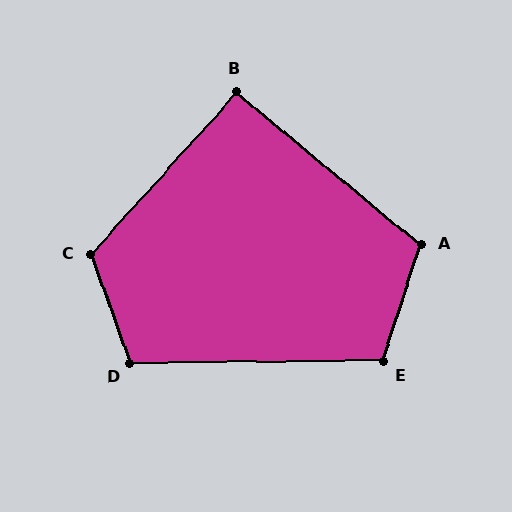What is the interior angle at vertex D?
Approximately 110 degrees (obtuse).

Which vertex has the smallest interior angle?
B, at approximately 92 degrees.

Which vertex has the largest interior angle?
C, at approximately 118 degrees.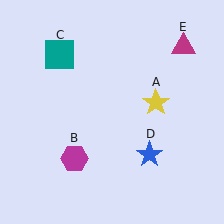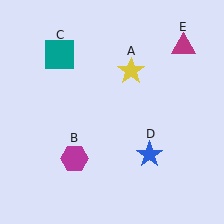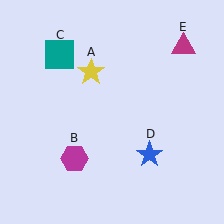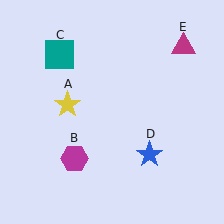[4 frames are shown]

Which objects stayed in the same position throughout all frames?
Magenta hexagon (object B) and teal square (object C) and blue star (object D) and magenta triangle (object E) remained stationary.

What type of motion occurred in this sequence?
The yellow star (object A) rotated counterclockwise around the center of the scene.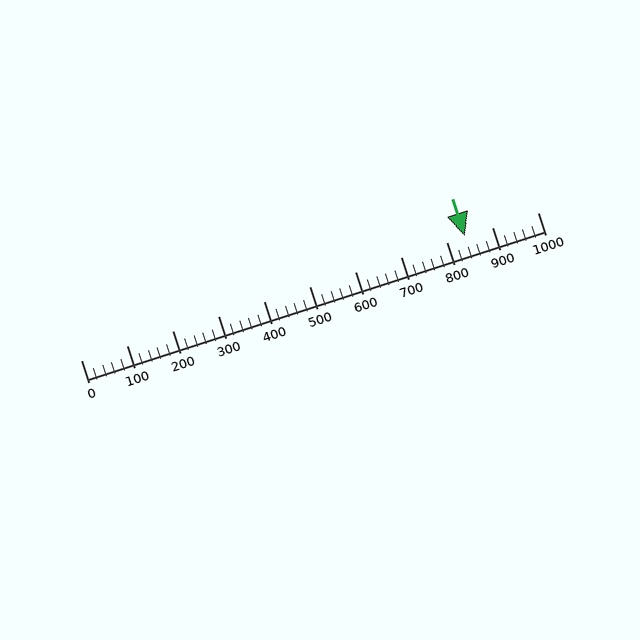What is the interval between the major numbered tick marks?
The major tick marks are spaced 100 units apart.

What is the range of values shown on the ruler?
The ruler shows values from 0 to 1000.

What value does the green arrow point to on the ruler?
The green arrow points to approximately 841.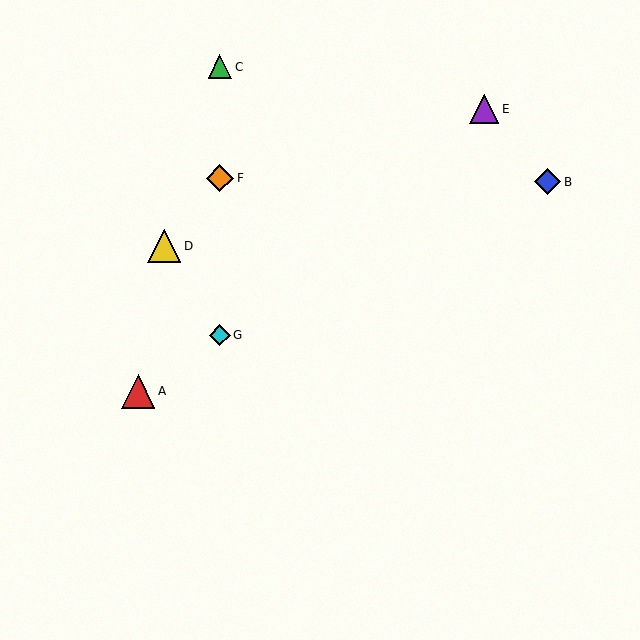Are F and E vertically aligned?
No, F is at x≈220 and E is at x≈484.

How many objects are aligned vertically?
3 objects (C, F, G) are aligned vertically.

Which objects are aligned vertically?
Objects C, F, G are aligned vertically.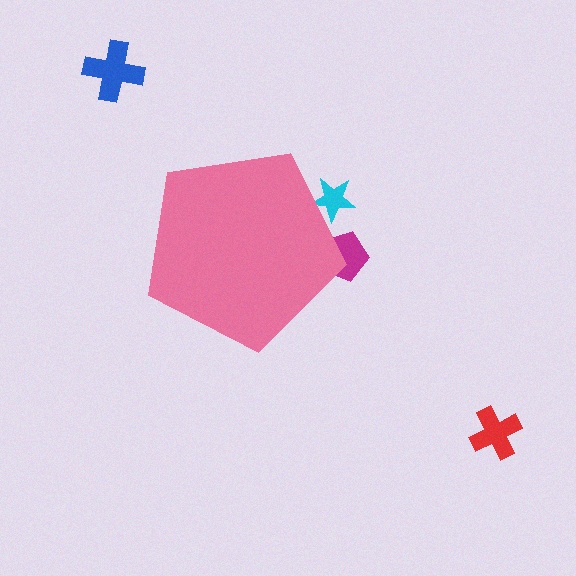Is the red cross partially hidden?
No, the red cross is fully visible.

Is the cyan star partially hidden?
Yes, the cyan star is partially hidden behind the pink pentagon.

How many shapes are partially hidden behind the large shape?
2 shapes are partially hidden.